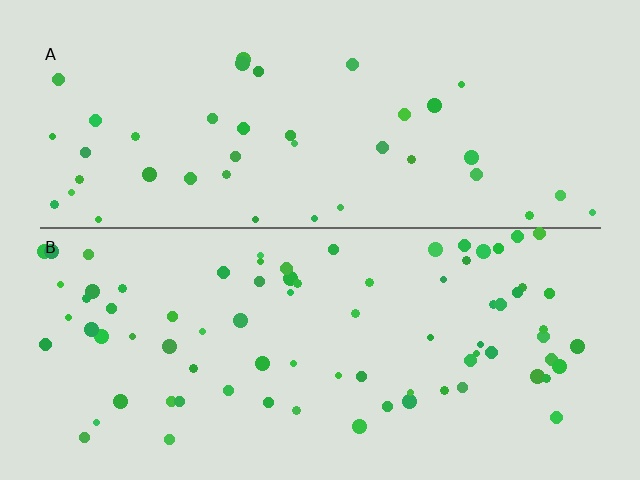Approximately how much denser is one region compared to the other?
Approximately 1.9× — region B over region A.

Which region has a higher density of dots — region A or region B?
B (the bottom).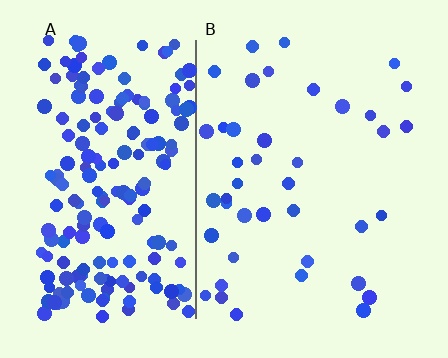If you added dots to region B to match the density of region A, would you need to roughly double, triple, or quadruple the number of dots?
Approximately quadruple.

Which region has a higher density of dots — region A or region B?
A (the left).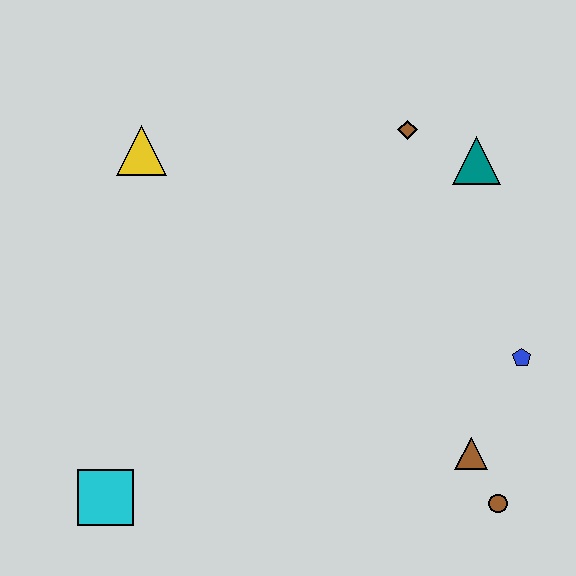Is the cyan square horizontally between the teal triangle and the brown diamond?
No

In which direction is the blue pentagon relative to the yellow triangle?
The blue pentagon is to the right of the yellow triangle.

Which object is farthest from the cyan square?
The teal triangle is farthest from the cyan square.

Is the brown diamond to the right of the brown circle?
No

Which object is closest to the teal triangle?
The brown diamond is closest to the teal triangle.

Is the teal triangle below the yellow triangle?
Yes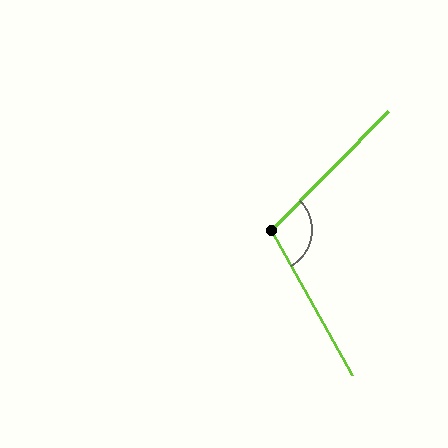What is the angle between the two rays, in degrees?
Approximately 106 degrees.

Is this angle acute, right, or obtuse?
It is obtuse.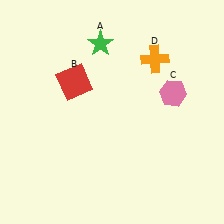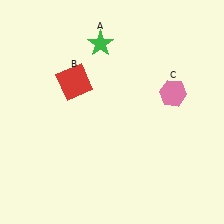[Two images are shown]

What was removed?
The orange cross (D) was removed in Image 2.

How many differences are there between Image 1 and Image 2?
There is 1 difference between the two images.